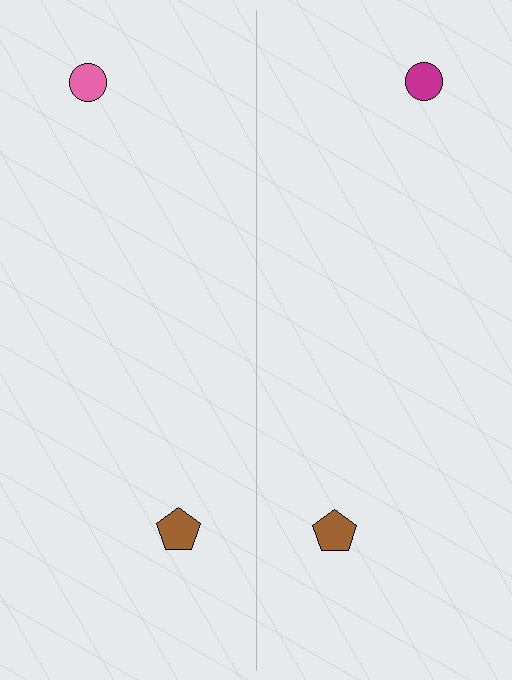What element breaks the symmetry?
The magenta circle on the right side breaks the symmetry — its mirror counterpart is pink.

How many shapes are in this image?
There are 4 shapes in this image.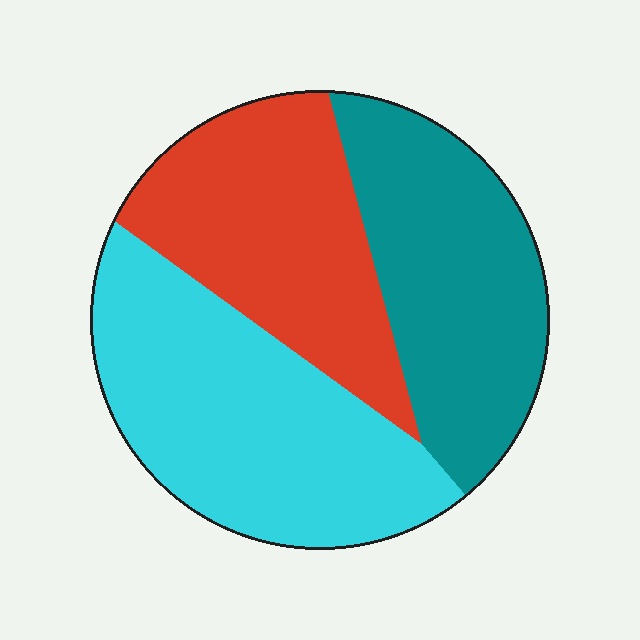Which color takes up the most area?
Cyan, at roughly 40%.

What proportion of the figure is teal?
Teal covers 31% of the figure.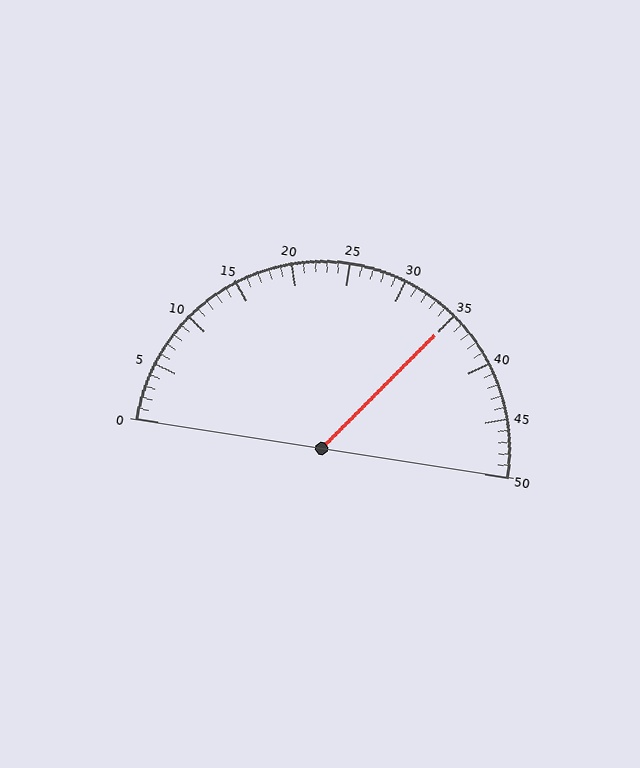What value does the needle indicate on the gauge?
The needle indicates approximately 35.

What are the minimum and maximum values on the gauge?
The gauge ranges from 0 to 50.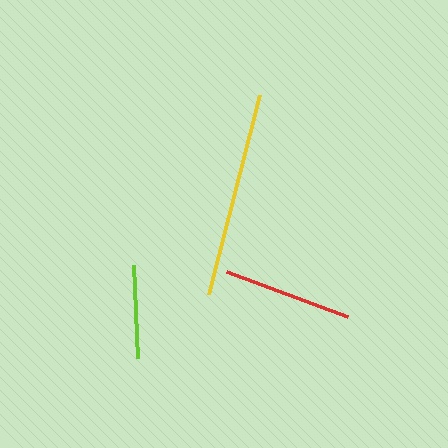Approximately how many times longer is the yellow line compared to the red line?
The yellow line is approximately 1.6 times the length of the red line.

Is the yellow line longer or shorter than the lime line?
The yellow line is longer than the lime line.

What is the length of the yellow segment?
The yellow segment is approximately 206 pixels long.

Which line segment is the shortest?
The lime line is the shortest at approximately 93 pixels.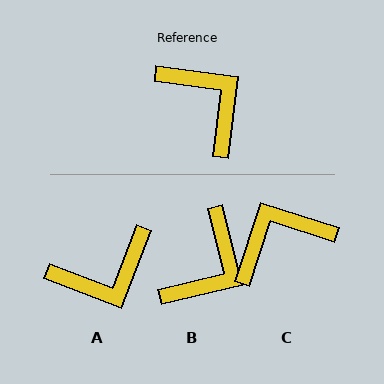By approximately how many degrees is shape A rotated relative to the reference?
Approximately 104 degrees clockwise.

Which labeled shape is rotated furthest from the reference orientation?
A, about 104 degrees away.